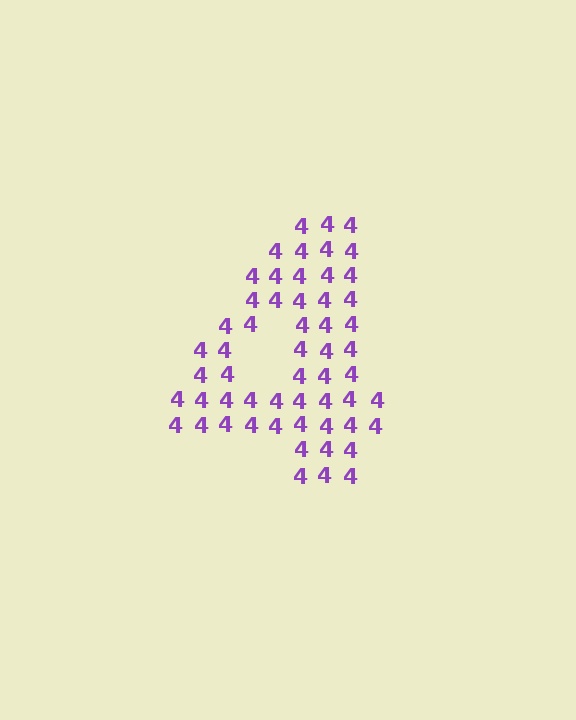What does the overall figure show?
The overall figure shows the digit 4.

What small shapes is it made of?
It is made of small digit 4's.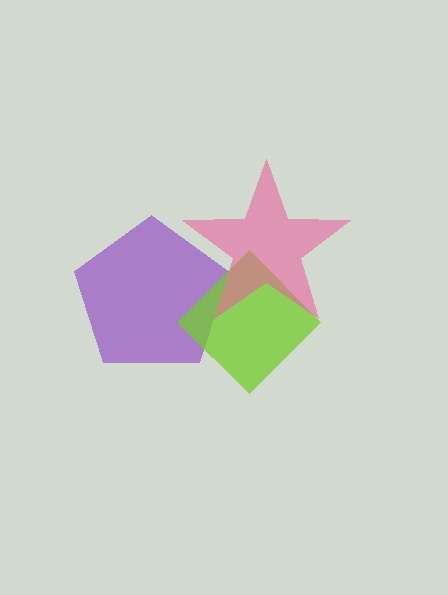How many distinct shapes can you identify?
There are 3 distinct shapes: a purple pentagon, a lime diamond, a pink star.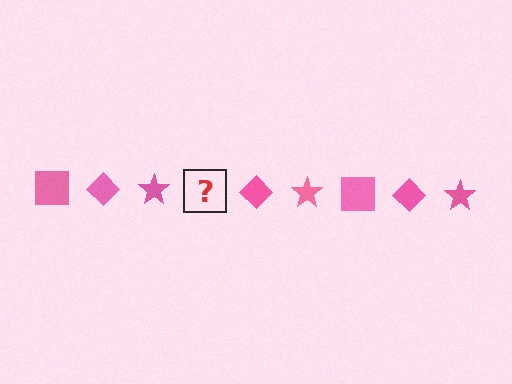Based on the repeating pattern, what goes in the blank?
The blank should be a pink square.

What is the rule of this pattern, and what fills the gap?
The rule is that the pattern cycles through square, diamond, star shapes in pink. The gap should be filled with a pink square.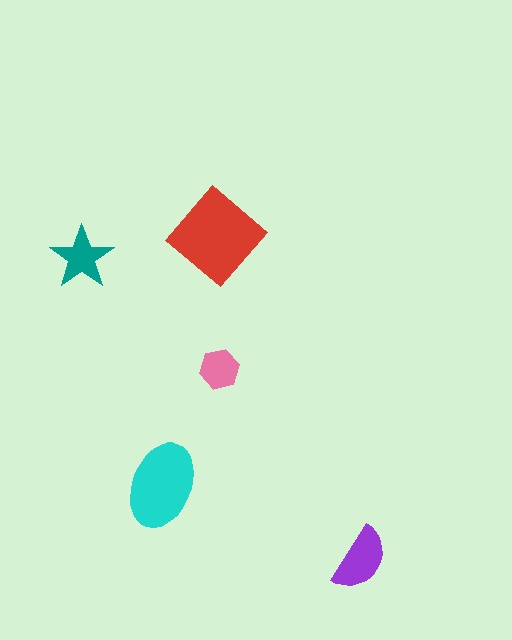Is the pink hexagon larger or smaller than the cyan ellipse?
Smaller.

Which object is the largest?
The red diamond.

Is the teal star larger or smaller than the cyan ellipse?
Smaller.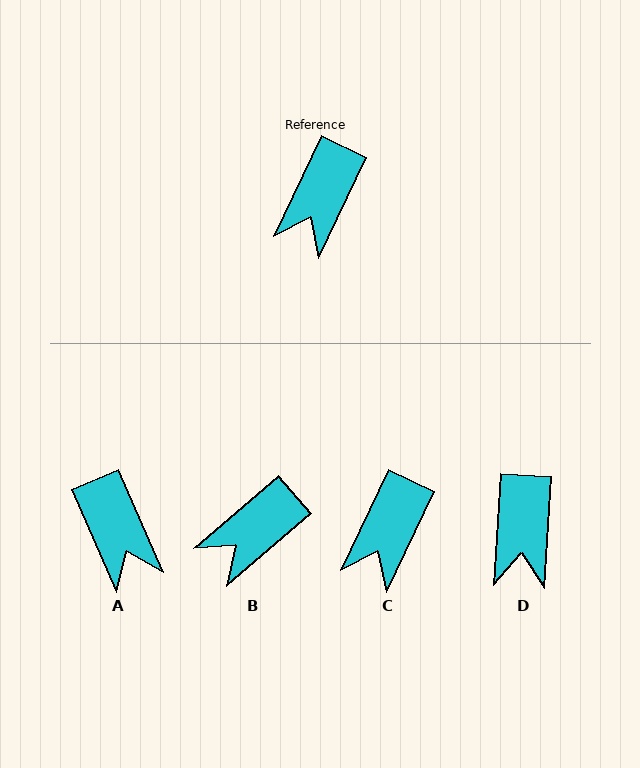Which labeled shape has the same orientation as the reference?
C.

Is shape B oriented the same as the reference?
No, it is off by about 24 degrees.